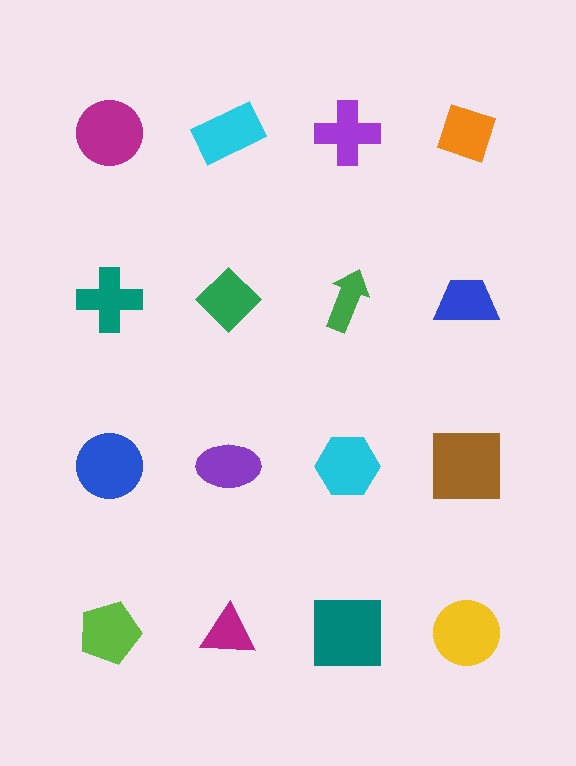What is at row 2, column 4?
A blue trapezoid.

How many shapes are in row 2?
4 shapes.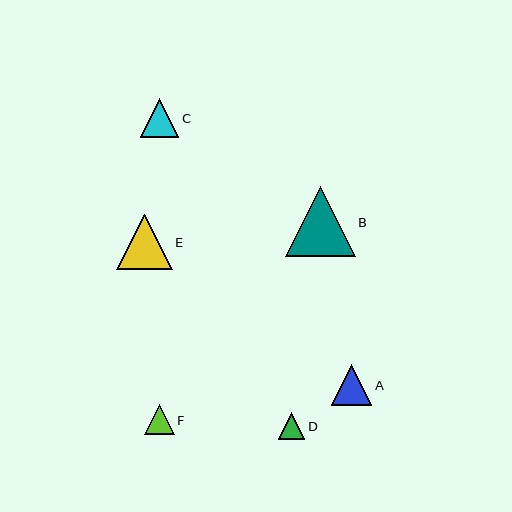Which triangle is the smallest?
Triangle D is the smallest with a size of approximately 27 pixels.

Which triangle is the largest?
Triangle B is the largest with a size of approximately 70 pixels.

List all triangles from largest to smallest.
From largest to smallest: B, E, A, C, F, D.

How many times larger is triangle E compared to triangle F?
Triangle E is approximately 1.9 times the size of triangle F.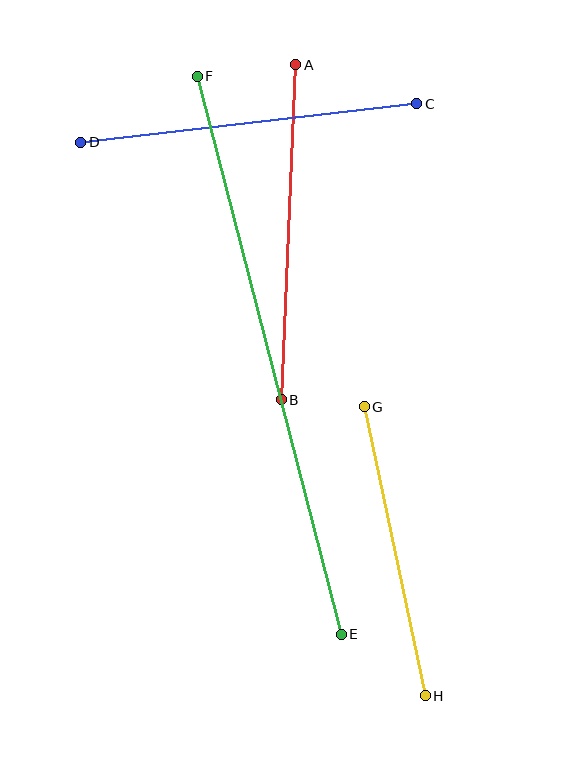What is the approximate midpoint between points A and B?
The midpoint is at approximately (289, 232) pixels.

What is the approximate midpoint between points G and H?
The midpoint is at approximately (395, 551) pixels.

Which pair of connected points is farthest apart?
Points E and F are farthest apart.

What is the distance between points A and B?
The distance is approximately 335 pixels.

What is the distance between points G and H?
The distance is approximately 296 pixels.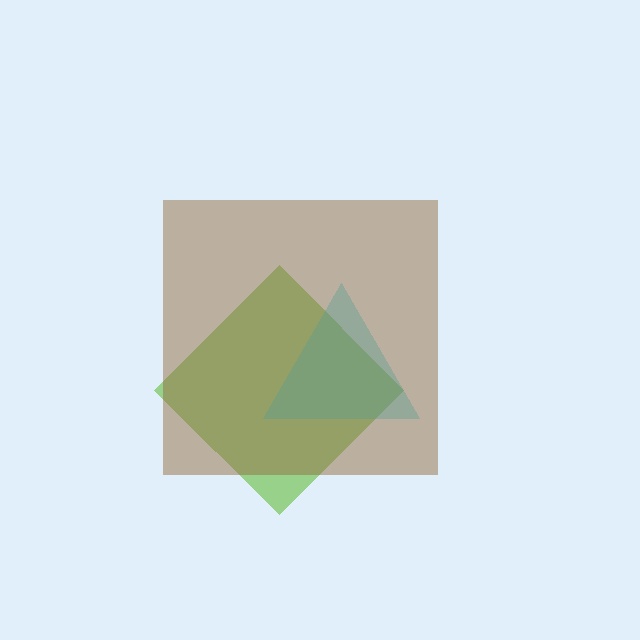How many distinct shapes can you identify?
There are 3 distinct shapes: a lime diamond, a cyan triangle, a brown square.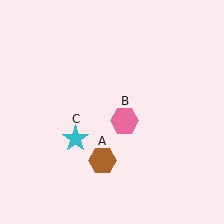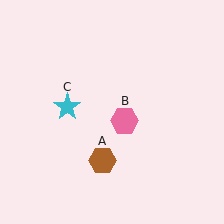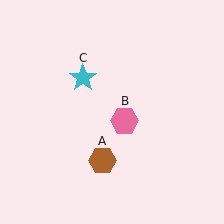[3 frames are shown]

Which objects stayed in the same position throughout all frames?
Brown hexagon (object A) and pink hexagon (object B) remained stationary.